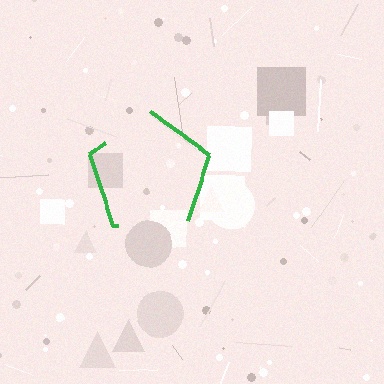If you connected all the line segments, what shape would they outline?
They would outline a pentagon.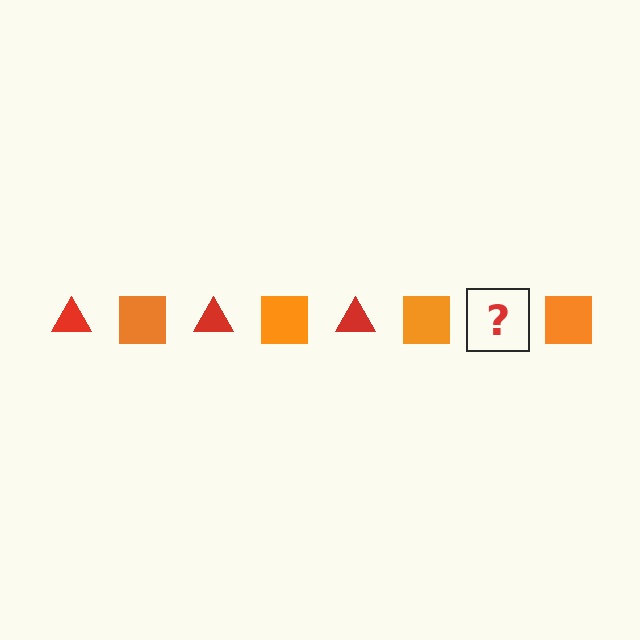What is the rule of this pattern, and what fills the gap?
The rule is that the pattern alternates between red triangle and orange square. The gap should be filled with a red triangle.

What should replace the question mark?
The question mark should be replaced with a red triangle.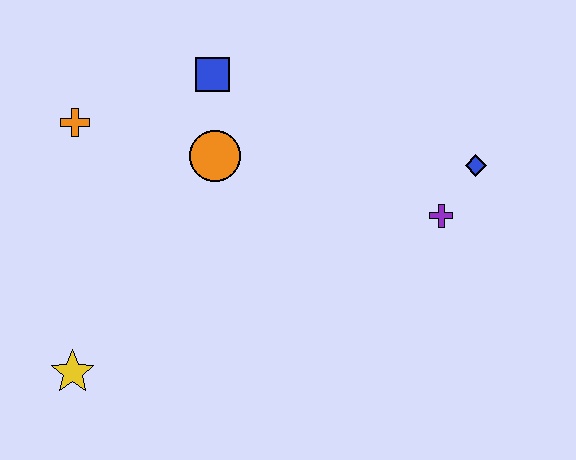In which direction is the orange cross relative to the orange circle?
The orange cross is to the left of the orange circle.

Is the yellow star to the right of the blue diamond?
No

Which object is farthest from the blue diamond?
The yellow star is farthest from the blue diamond.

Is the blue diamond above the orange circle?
No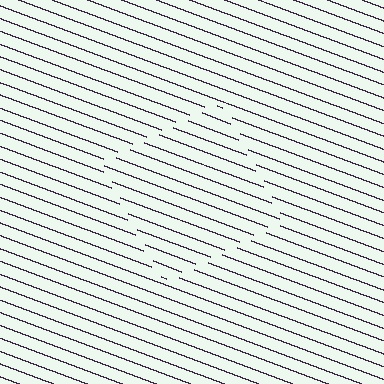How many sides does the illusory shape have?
4 sides — the line-ends trace a square.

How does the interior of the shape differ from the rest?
The interior of the shape contains the same grating, shifted by half a period — the contour is defined by the phase discontinuity where line-ends from the inner and outer gratings abut.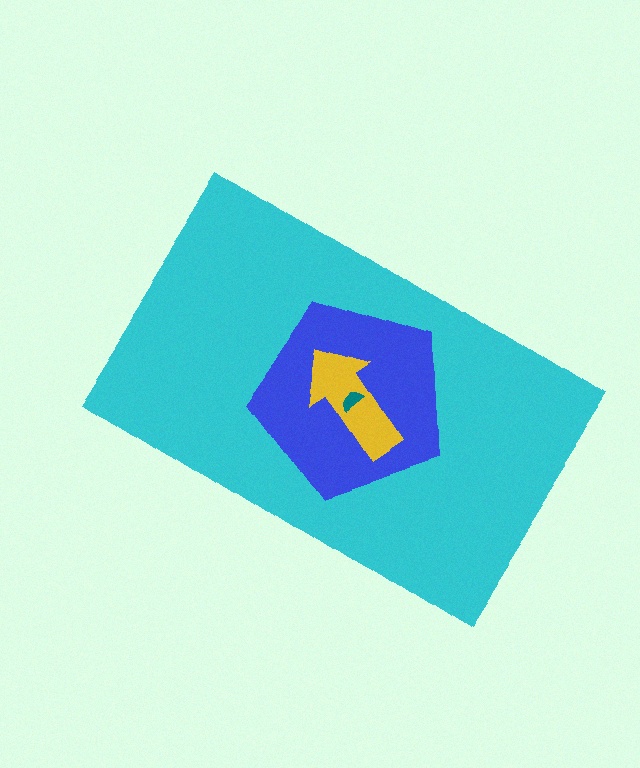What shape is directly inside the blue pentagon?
The yellow arrow.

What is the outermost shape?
The cyan rectangle.